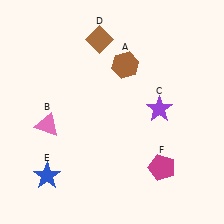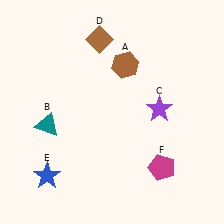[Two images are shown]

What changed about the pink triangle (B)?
In Image 1, B is pink. In Image 2, it changed to teal.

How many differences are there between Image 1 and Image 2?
There is 1 difference between the two images.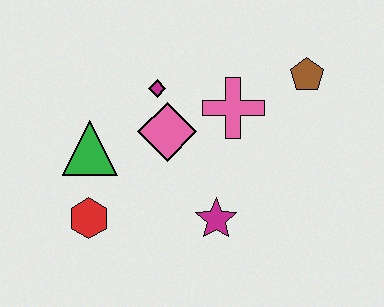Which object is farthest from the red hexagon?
The brown pentagon is farthest from the red hexagon.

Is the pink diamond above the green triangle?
Yes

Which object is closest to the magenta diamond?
The pink diamond is closest to the magenta diamond.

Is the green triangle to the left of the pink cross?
Yes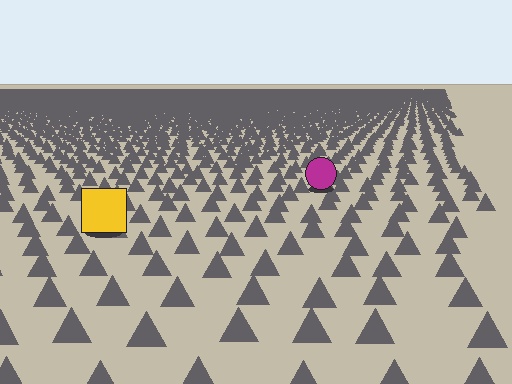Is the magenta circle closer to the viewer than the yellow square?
No. The yellow square is closer — you can tell from the texture gradient: the ground texture is coarser near it.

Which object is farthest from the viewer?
The magenta circle is farthest from the viewer. It appears smaller and the ground texture around it is denser.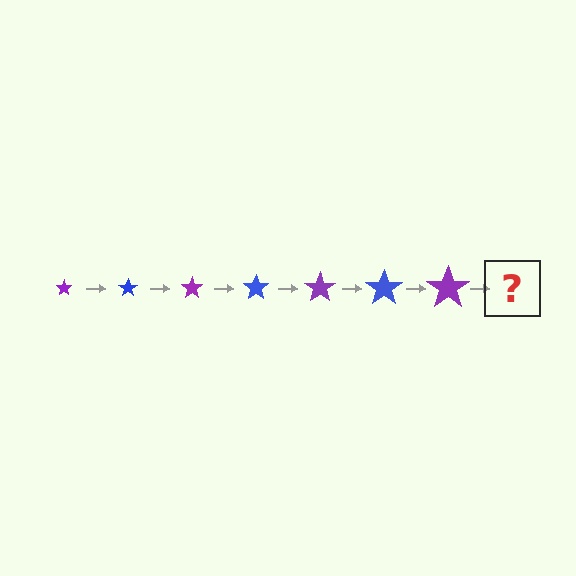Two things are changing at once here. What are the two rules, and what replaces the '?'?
The two rules are that the star grows larger each step and the color cycles through purple and blue. The '?' should be a blue star, larger than the previous one.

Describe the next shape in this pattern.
It should be a blue star, larger than the previous one.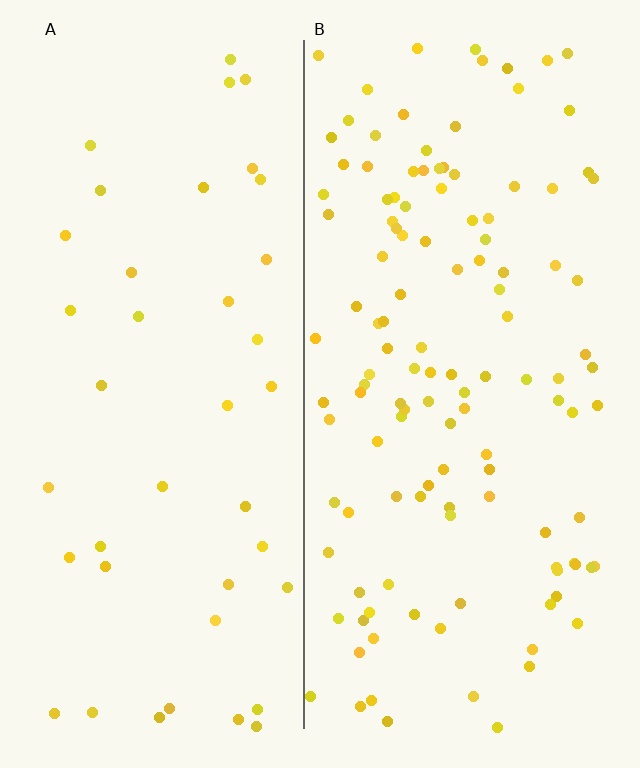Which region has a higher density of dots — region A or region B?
B (the right).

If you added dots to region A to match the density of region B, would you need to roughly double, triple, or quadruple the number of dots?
Approximately triple.